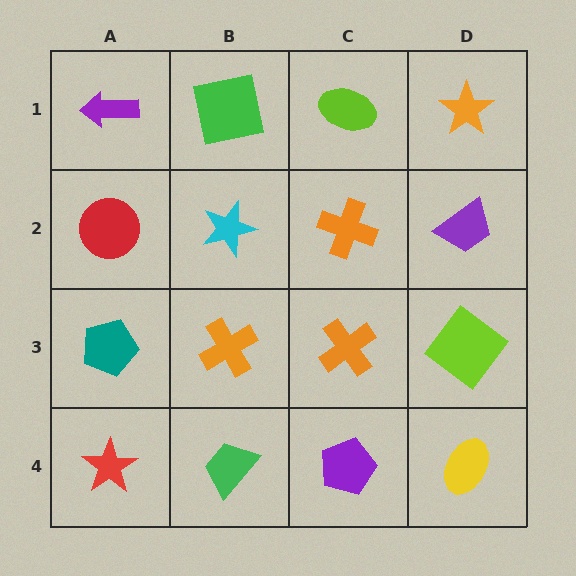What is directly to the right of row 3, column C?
A lime diamond.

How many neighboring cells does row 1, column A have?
2.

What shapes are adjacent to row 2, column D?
An orange star (row 1, column D), a lime diamond (row 3, column D), an orange cross (row 2, column C).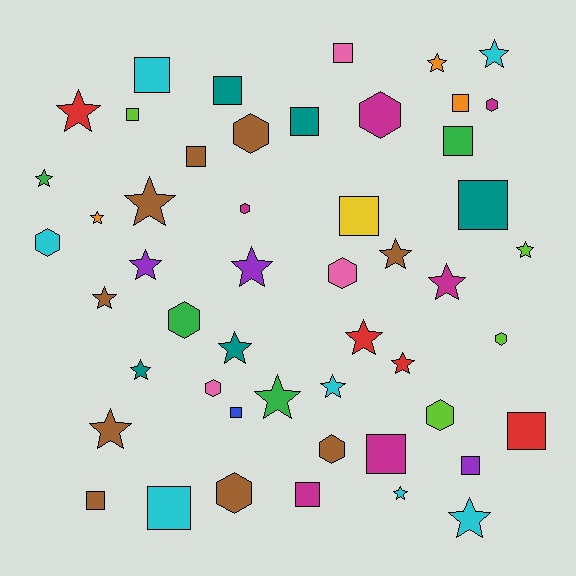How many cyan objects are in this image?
There are 7 cyan objects.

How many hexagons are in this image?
There are 12 hexagons.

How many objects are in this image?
There are 50 objects.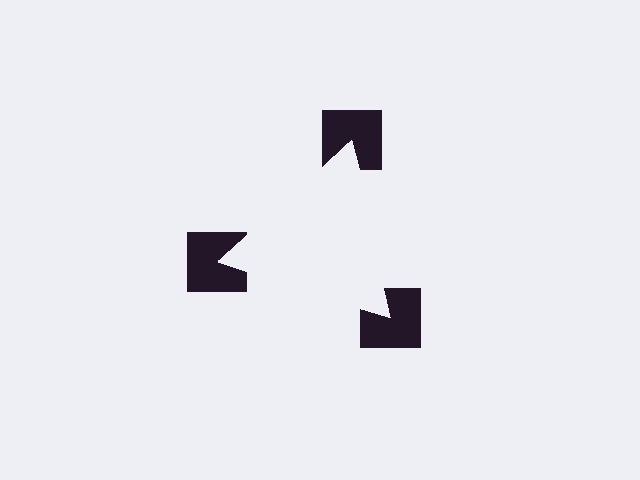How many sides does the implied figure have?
3 sides.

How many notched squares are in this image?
There are 3 — one at each vertex of the illusory triangle.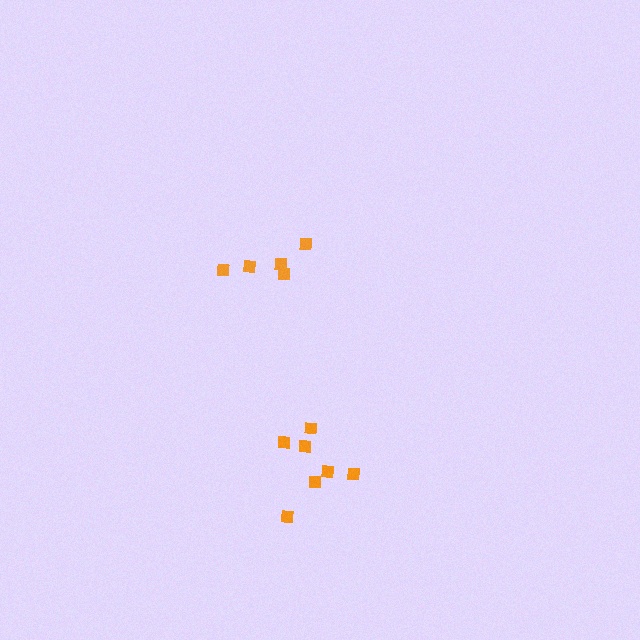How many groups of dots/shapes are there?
There are 2 groups.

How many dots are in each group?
Group 1: 7 dots, Group 2: 5 dots (12 total).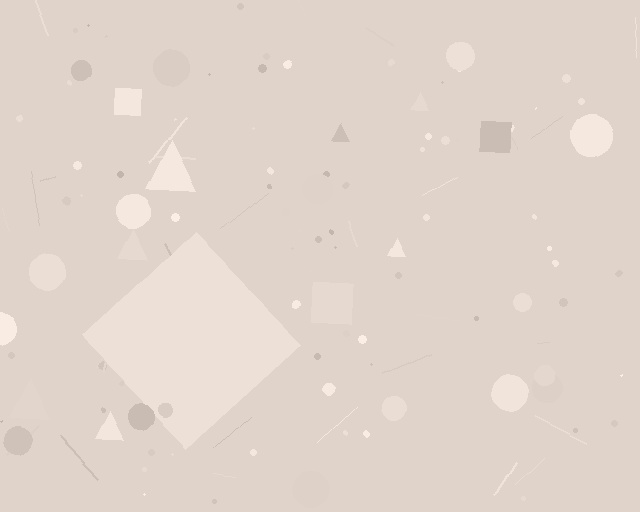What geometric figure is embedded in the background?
A diamond is embedded in the background.